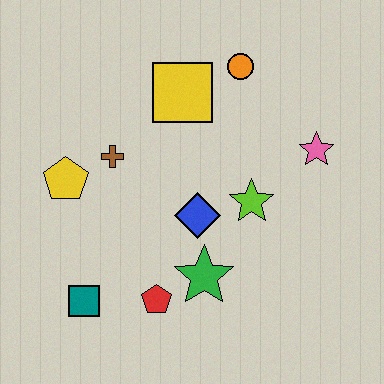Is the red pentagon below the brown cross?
Yes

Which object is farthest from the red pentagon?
The orange circle is farthest from the red pentagon.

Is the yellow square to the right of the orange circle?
No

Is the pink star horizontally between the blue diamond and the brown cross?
No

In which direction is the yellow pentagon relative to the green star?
The yellow pentagon is to the left of the green star.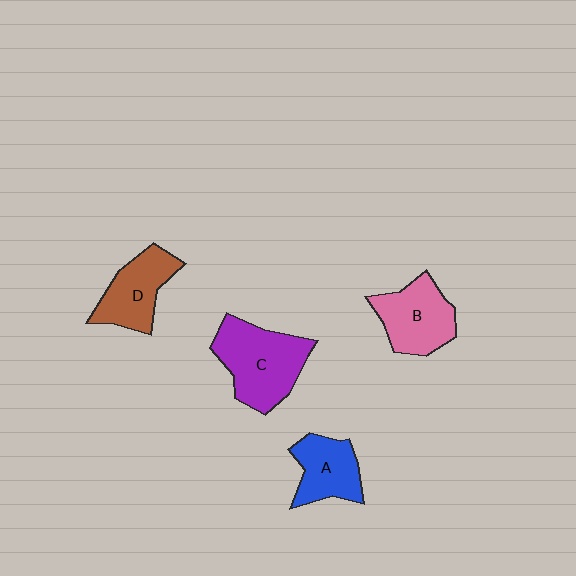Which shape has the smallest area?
Shape A (blue).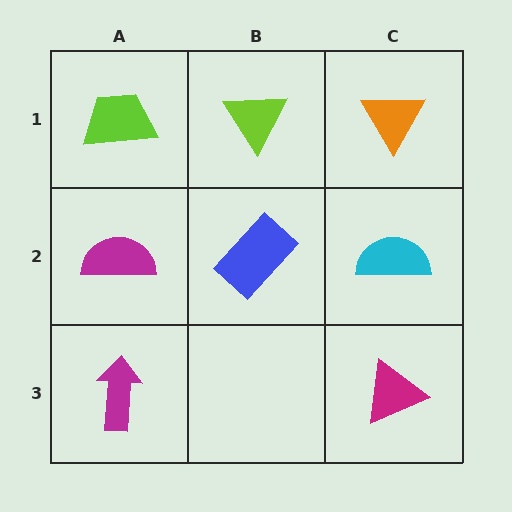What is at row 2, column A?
A magenta semicircle.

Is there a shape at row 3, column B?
No, that cell is empty.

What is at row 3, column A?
A magenta arrow.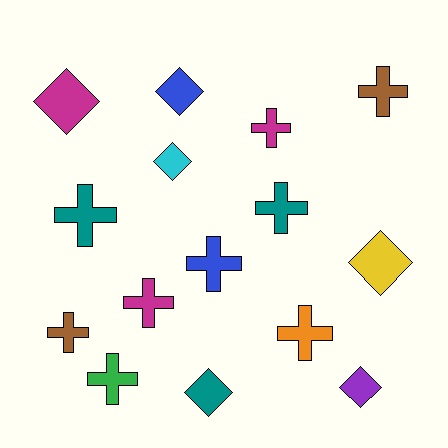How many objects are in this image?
There are 15 objects.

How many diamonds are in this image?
There are 6 diamonds.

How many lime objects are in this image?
There are no lime objects.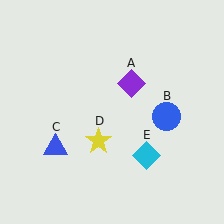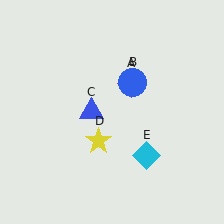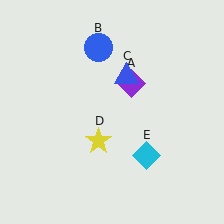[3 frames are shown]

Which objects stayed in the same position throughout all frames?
Purple diamond (object A) and yellow star (object D) and cyan diamond (object E) remained stationary.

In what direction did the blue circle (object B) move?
The blue circle (object B) moved up and to the left.